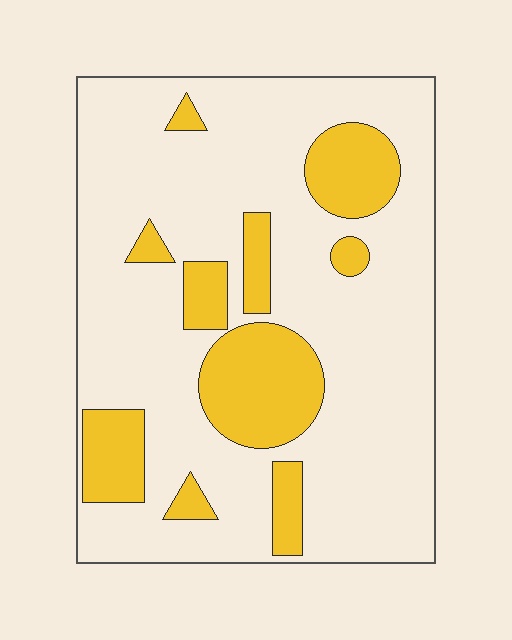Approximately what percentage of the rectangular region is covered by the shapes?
Approximately 25%.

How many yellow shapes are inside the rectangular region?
10.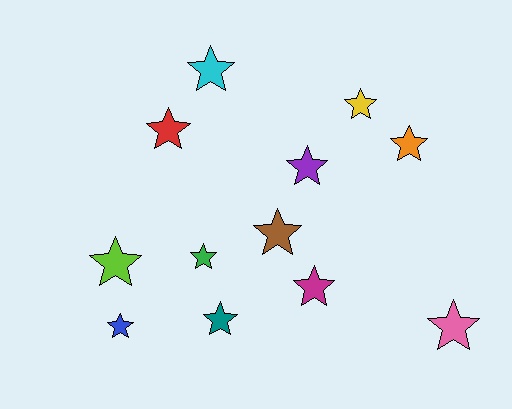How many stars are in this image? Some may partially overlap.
There are 12 stars.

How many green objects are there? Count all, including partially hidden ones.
There is 1 green object.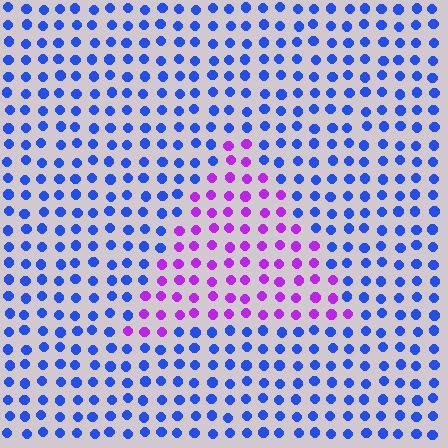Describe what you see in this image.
The image is filled with small blue elements in a uniform arrangement. A triangle-shaped region is visible where the elements are tinted to a slightly different hue, forming a subtle color boundary.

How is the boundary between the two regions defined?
The boundary is defined purely by a slight shift in hue (about 59 degrees). Spacing, size, and orientation are identical on both sides.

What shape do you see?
I see a triangle.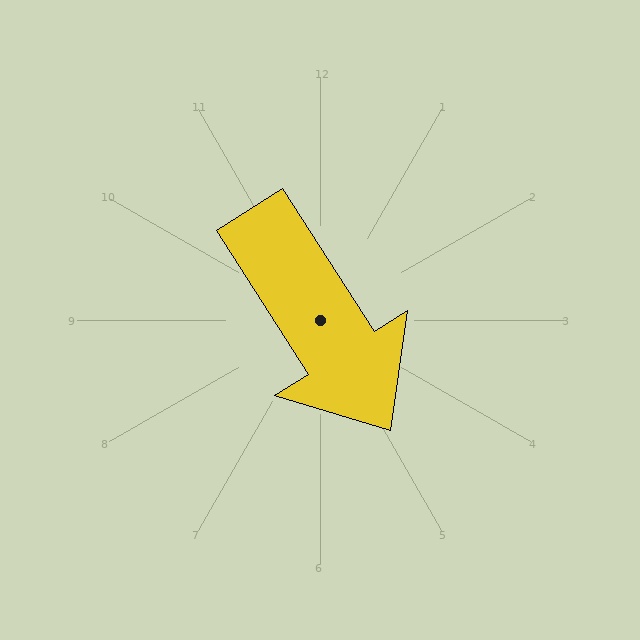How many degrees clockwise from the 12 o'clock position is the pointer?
Approximately 147 degrees.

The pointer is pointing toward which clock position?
Roughly 5 o'clock.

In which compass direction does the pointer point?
Southeast.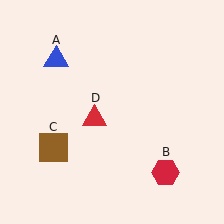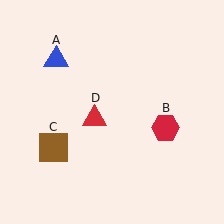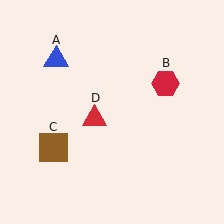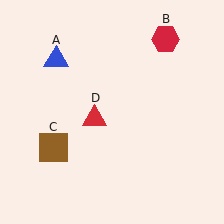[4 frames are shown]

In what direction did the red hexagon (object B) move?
The red hexagon (object B) moved up.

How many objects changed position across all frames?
1 object changed position: red hexagon (object B).